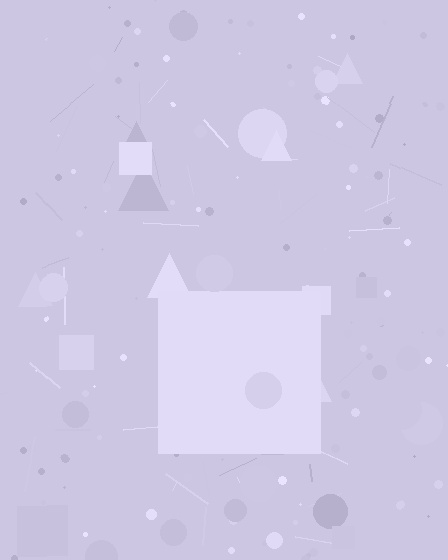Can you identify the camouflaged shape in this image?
The camouflaged shape is a square.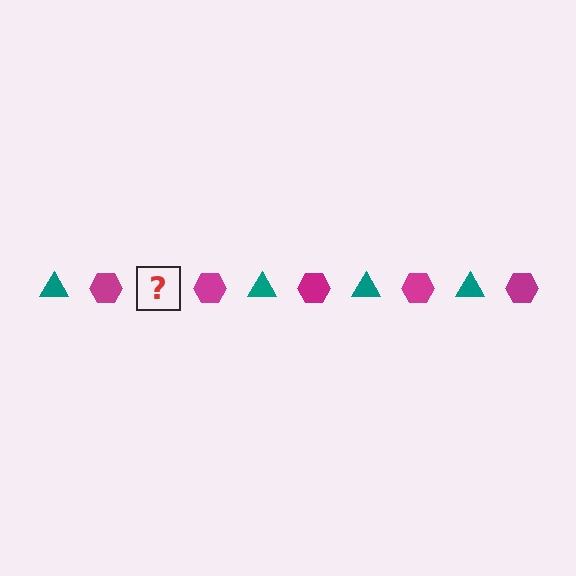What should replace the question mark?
The question mark should be replaced with a teal triangle.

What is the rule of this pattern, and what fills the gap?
The rule is that the pattern alternates between teal triangle and magenta hexagon. The gap should be filled with a teal triangle.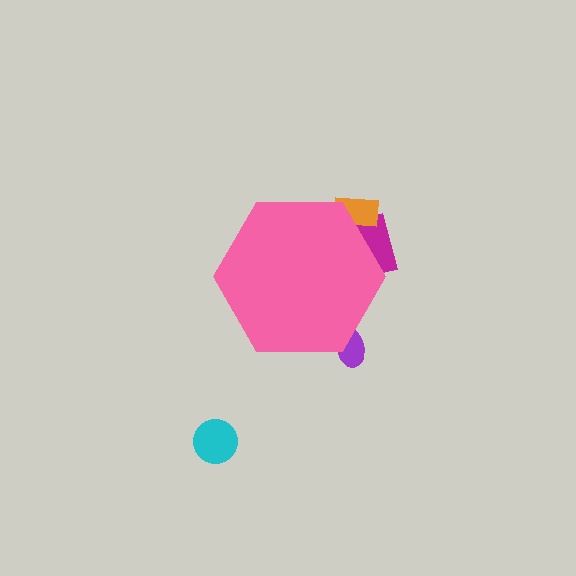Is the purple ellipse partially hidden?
Yes, the purple ellipse is partially hidden behind the pink hexagon.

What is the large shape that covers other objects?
A pink hexagon.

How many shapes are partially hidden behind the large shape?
3 shapes are partially hidden.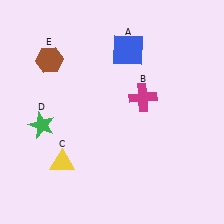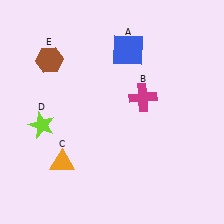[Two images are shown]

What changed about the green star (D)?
In Image 1, D is green. In Image 2, it changed to lime.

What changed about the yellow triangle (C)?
In Image 1, C is yellow. In Image 2, it changed to orange.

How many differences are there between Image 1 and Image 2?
There are 2 differences between the two images.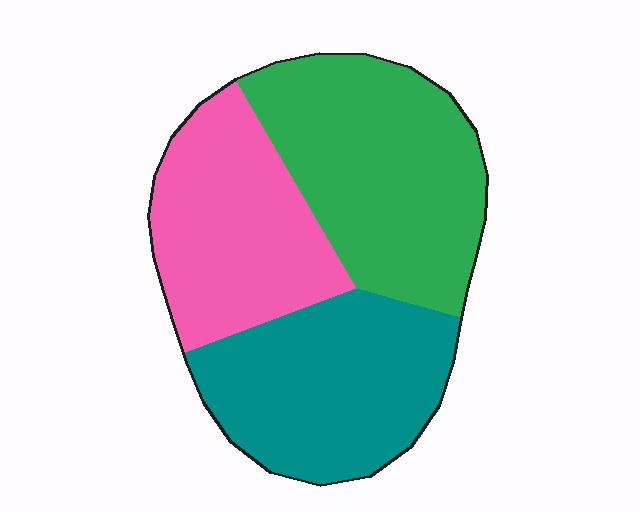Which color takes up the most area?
Green, at roughly 40%.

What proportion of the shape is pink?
Pink covers about 30% of the shape.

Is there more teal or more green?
Green.